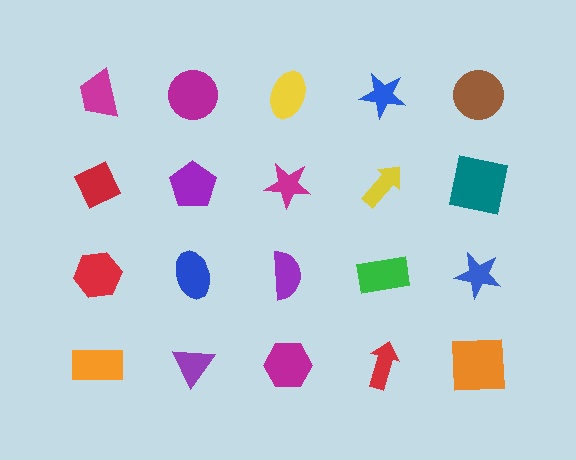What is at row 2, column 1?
A red diamond.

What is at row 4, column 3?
A magenta hexagon.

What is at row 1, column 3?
A yellow ellipse.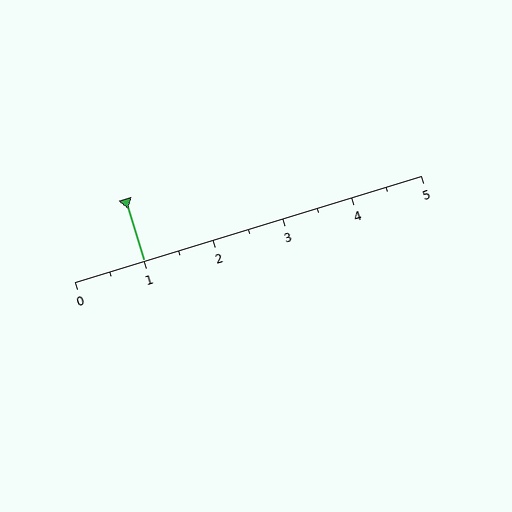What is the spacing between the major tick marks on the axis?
The major ticks are spaced 1 apart.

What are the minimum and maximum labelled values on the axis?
The axis runs from 0 to 5.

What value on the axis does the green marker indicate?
The marker indicates approximately 1.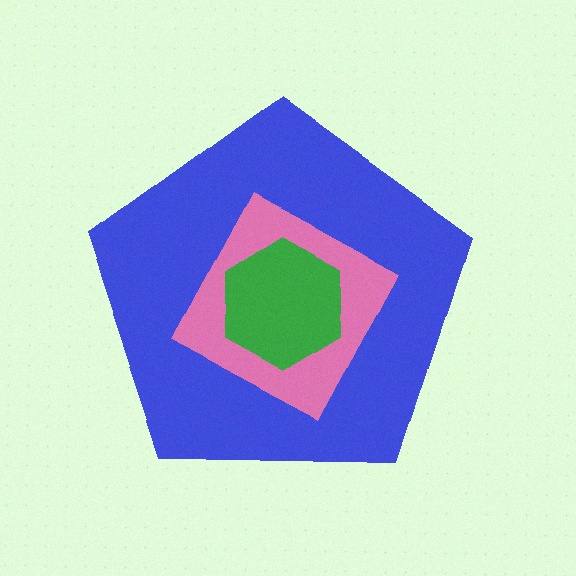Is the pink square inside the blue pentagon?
Yes.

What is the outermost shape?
The blue pentagon.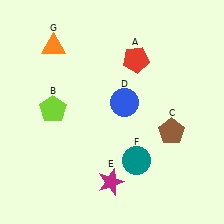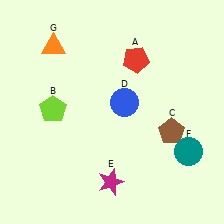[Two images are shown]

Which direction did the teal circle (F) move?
The teal circle (F) moved right.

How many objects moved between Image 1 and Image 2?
1 object moved between the two images.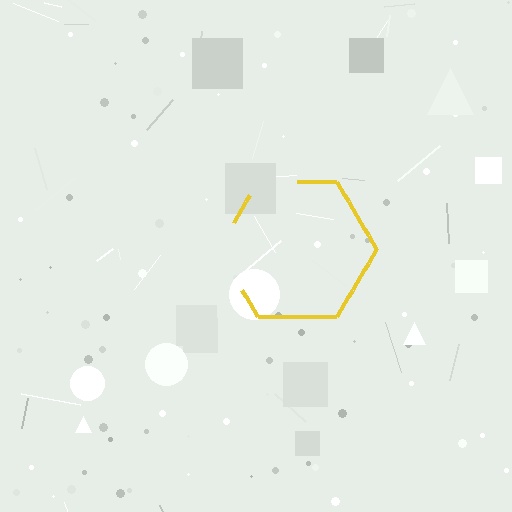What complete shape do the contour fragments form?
The contour fragments form a hexagon.